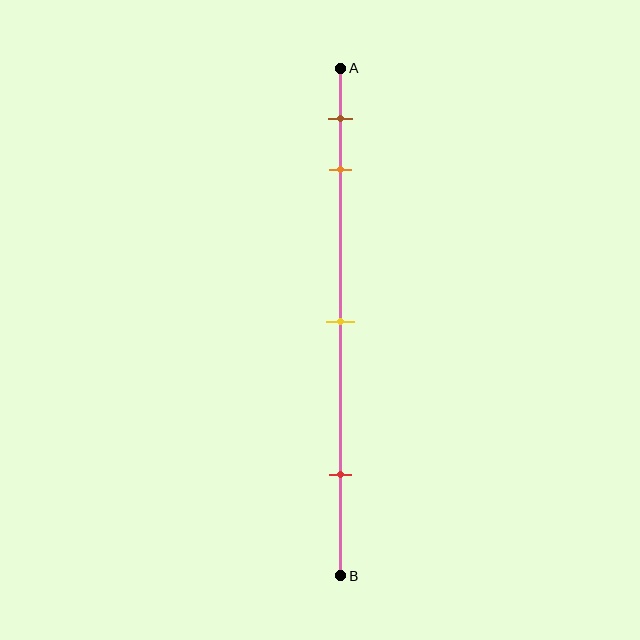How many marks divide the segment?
There are 4 marks dividing the segment.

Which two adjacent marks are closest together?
The brown and orange marks are the closest adjacent pair.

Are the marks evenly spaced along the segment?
No, the marks are not evenly spaced.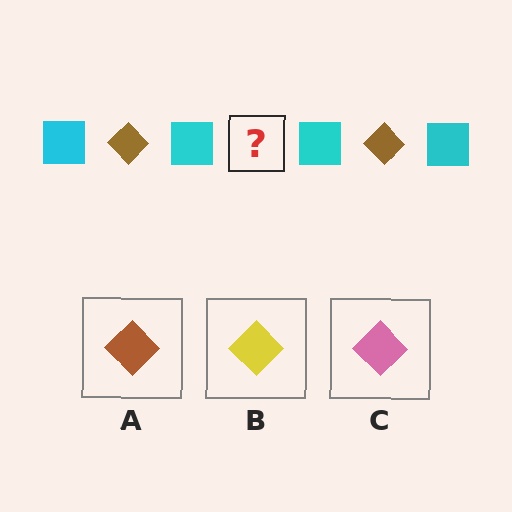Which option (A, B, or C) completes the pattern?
A.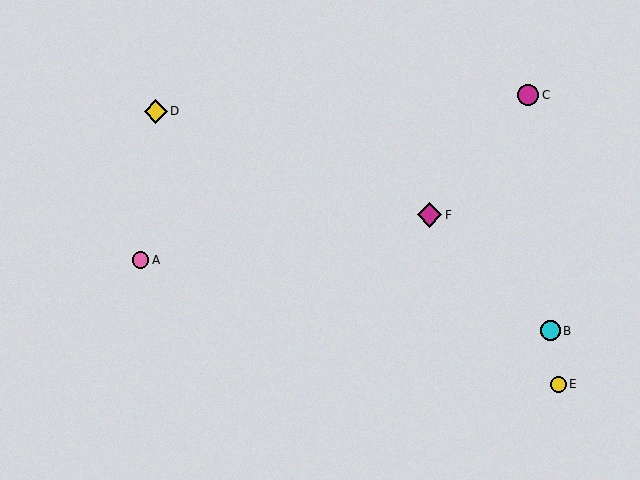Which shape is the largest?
The magenta diamond (labeled F) is the largest.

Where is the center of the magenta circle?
The center of the magenta circle is at (528, 95).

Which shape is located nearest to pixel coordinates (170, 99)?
The yellow diamond (labeled D) at (156, 111) is nearest to that location.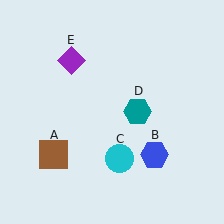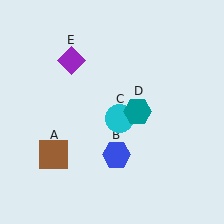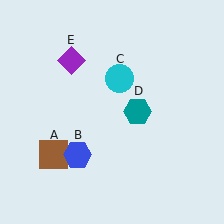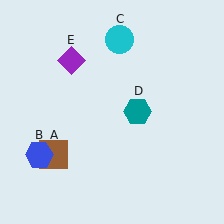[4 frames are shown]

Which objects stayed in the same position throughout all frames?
Brown square (object A) and teal hexagon (object D) and purple diamond (object E) remained stationary.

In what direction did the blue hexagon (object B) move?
The blue hexagon (object B) moved left.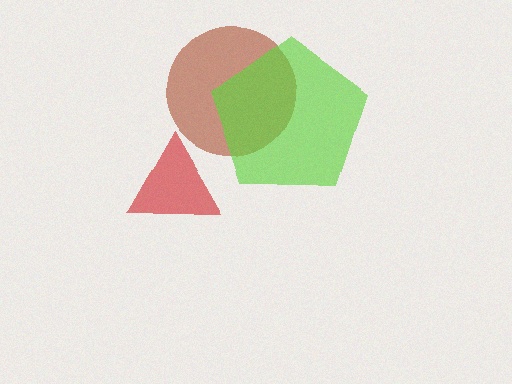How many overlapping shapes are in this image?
There are 3 overlapping shapes in the image.